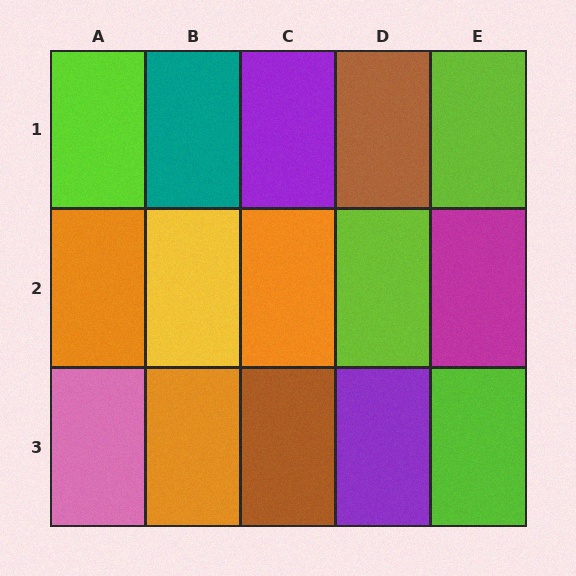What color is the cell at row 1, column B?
Teal.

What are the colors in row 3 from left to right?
Pink, orange, brown, purple, lime.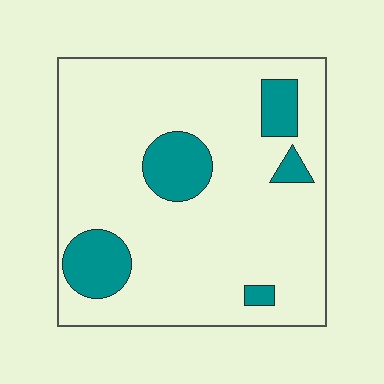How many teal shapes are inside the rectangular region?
5.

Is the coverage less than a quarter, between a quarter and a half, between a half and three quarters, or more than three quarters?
Less than a quarter.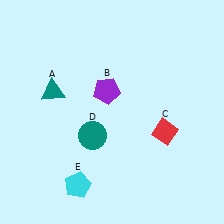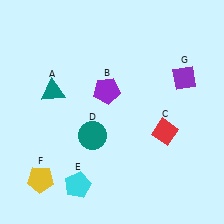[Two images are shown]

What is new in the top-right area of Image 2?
A purple diamond (G) was added in the top-right area of Image 2.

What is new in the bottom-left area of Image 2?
A yellow pentagon (F) was added in the bottom-left area of Image 2.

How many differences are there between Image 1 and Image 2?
There are 2 differences between the two images.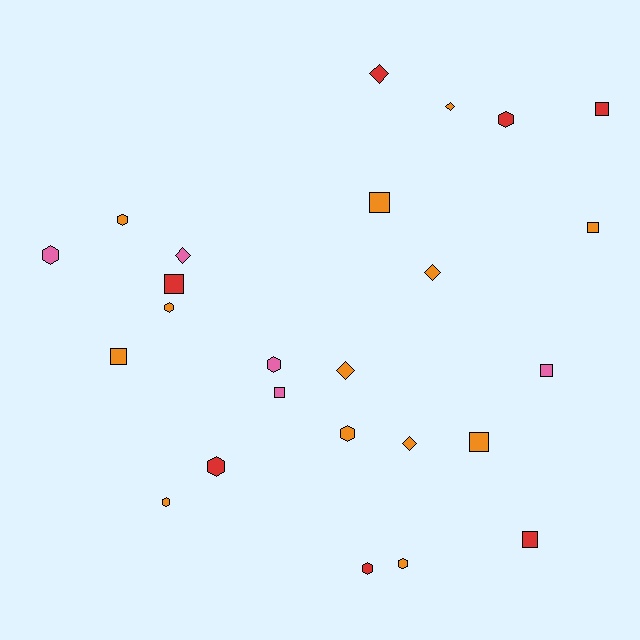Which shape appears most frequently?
Hexagon, with 10 objects.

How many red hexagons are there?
There are 3 red hexagons.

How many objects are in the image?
There are 25 objects.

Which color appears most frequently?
Orange, with 13 objects.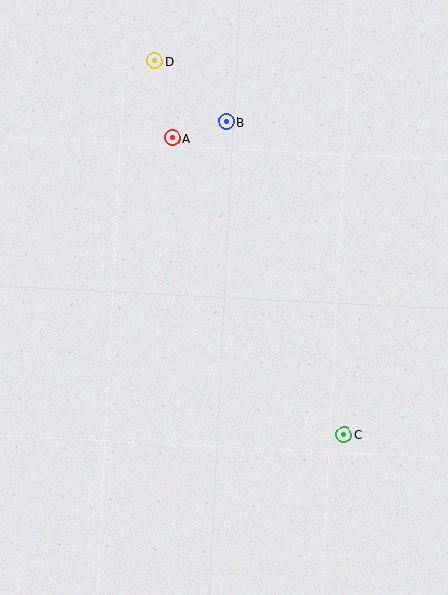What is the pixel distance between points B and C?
The distance between B and C is 334 pixels.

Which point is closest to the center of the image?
Point A at (172, 138) is closest to the center.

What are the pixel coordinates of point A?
Point A is at (172, 138).